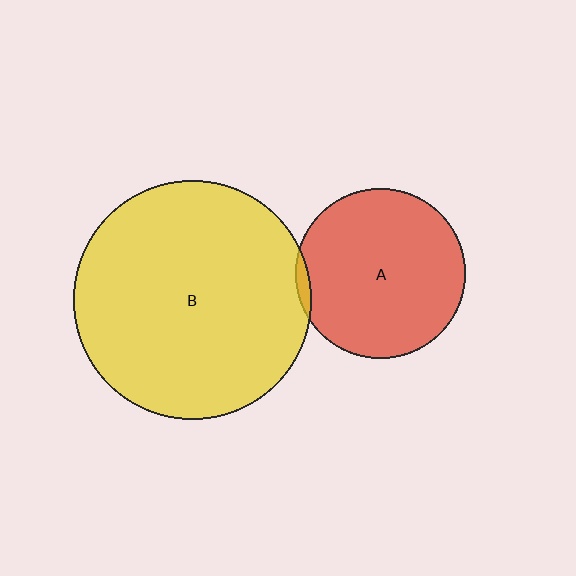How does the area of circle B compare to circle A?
Approximately 2.0 times.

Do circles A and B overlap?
Yes.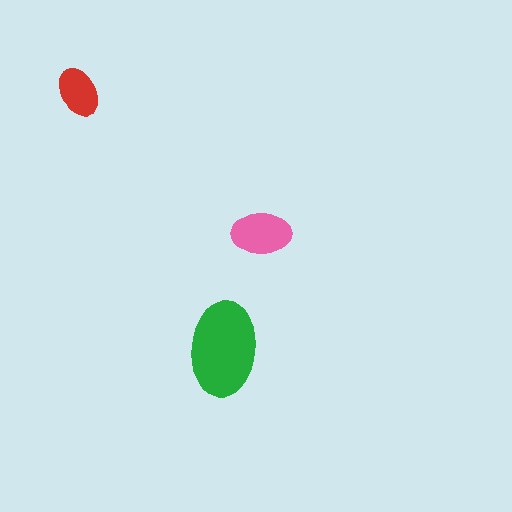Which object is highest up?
The red ellipse is topmost.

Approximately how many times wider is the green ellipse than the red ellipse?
About 2 times wider.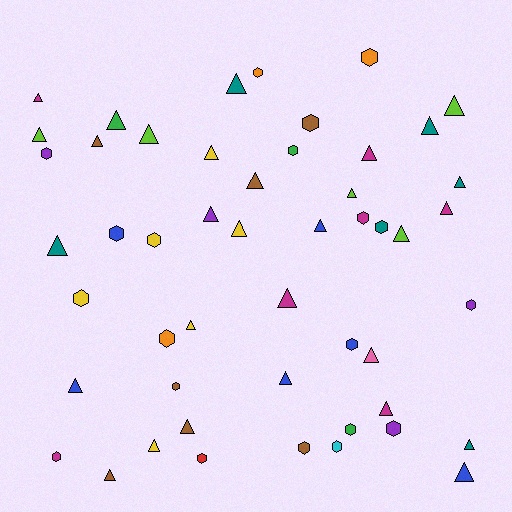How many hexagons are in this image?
There are 20 hexagons.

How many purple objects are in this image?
There are 4 purple objects.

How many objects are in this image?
There are 50 objects.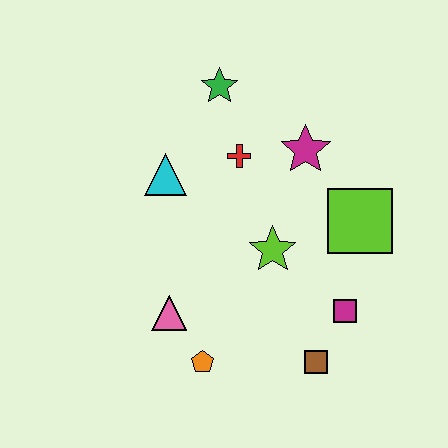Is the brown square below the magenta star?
Yes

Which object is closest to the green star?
The red cross is closest to the green star.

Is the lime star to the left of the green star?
No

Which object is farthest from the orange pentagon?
The green star is farthest from the orange pentagon.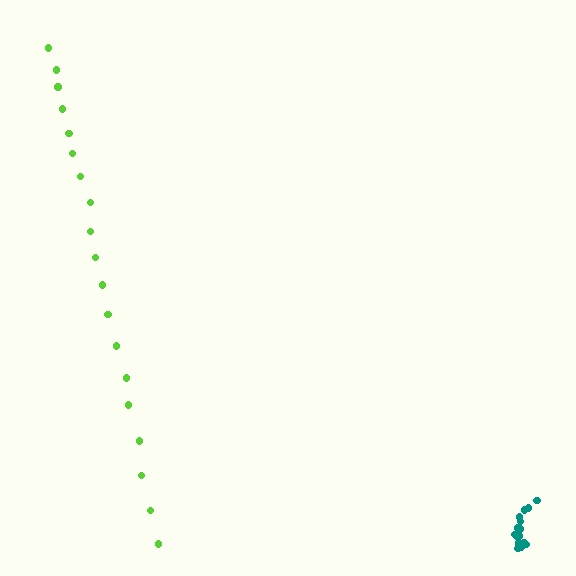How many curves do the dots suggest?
There are 2 distinct paths.